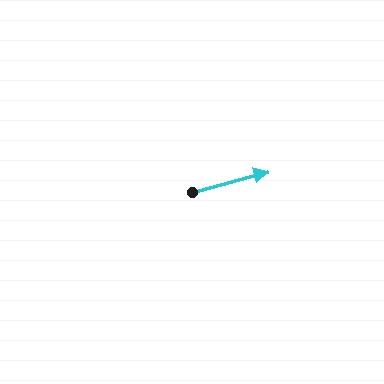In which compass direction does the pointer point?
East.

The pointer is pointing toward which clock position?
Roughly 3 o'clock.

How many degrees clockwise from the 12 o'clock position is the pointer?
Approximately 75 degrees.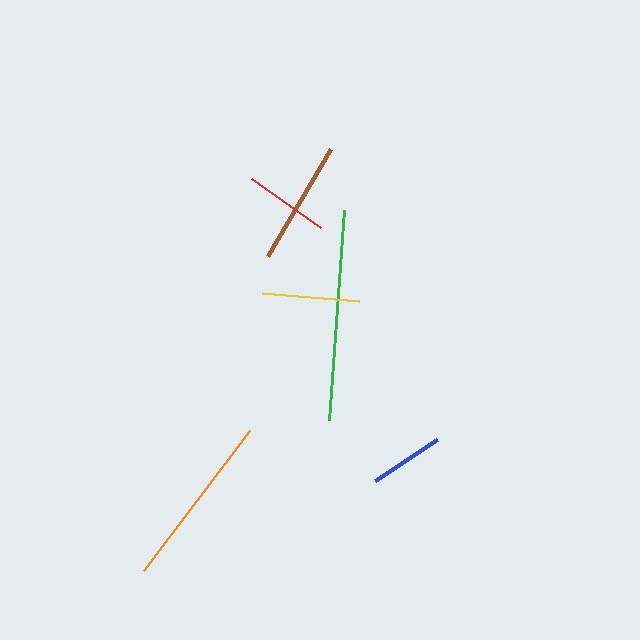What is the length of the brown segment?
The brown segment is approximately 124 pixels long.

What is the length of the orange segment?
The orange segment is approximately 175 pixels long.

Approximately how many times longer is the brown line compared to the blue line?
The brown line is approximately 1.7 times the length of the blue line.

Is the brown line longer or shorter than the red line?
The brown line is longer than the red line.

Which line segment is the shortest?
The blue line is the shortest at approximately 74 pixels.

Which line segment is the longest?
The green line is the longest at approximately 210 pixels.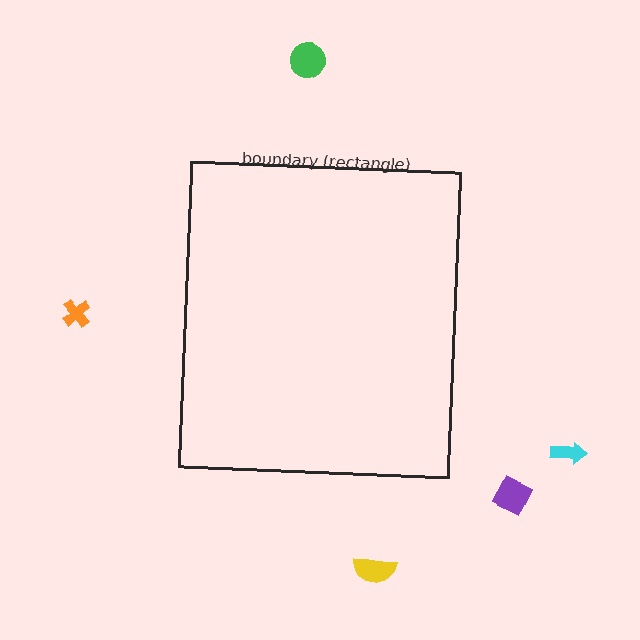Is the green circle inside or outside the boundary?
Outside.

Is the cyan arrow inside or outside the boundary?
Outside.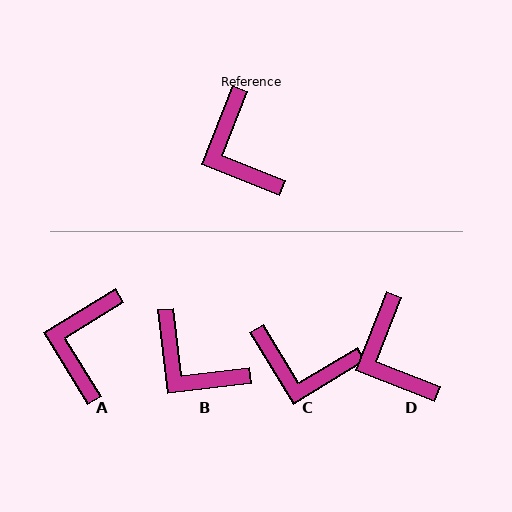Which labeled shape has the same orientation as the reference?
D.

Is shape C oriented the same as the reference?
No, it is off by about 53 degrees.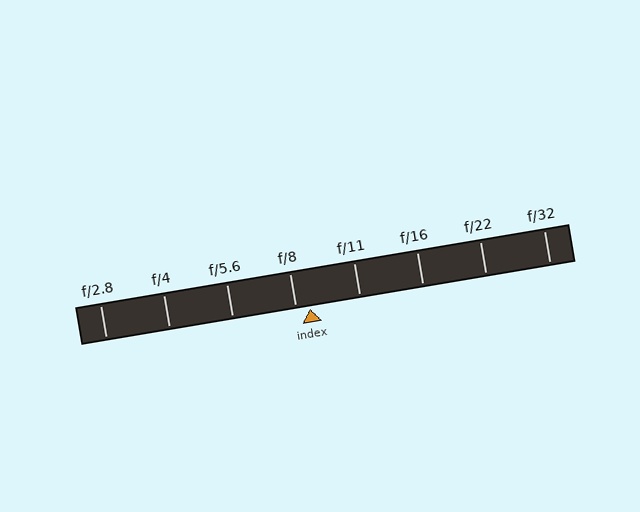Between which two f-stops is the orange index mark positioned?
The index mark is between f/8 and f/11.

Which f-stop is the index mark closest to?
The index mark is closest to f/8.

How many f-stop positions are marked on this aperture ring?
There are 8 f-stop positions marked.